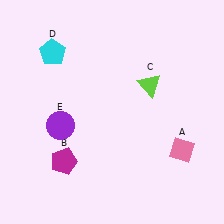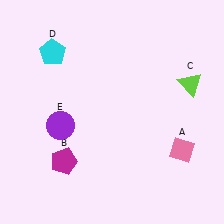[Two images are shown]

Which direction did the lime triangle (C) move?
The lime triangle (C) moved right.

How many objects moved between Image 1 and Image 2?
1 object moved between the two images.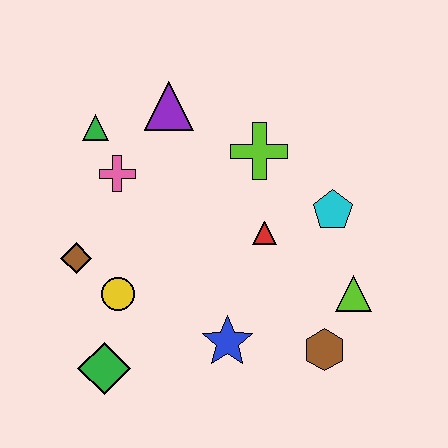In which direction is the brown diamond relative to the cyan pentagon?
The brown diamond is to the left of the cyan pentagon.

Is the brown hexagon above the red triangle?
No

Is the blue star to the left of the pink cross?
No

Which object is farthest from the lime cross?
The green diamond is farthest from the lime cross.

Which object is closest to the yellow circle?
The brown diamond is closest to the yellow circle.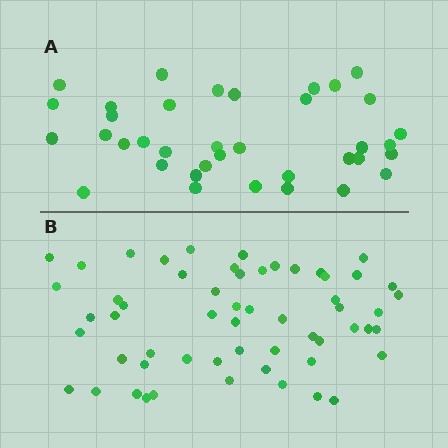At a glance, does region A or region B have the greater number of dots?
Region B (the bottom region) has more dots.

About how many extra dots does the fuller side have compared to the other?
Region B has approximately 20 more dots than region A.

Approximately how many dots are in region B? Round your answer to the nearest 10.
About 60 dots. (The exact count is 57, which rounds to 60.)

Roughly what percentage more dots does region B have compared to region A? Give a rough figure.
About 55% more.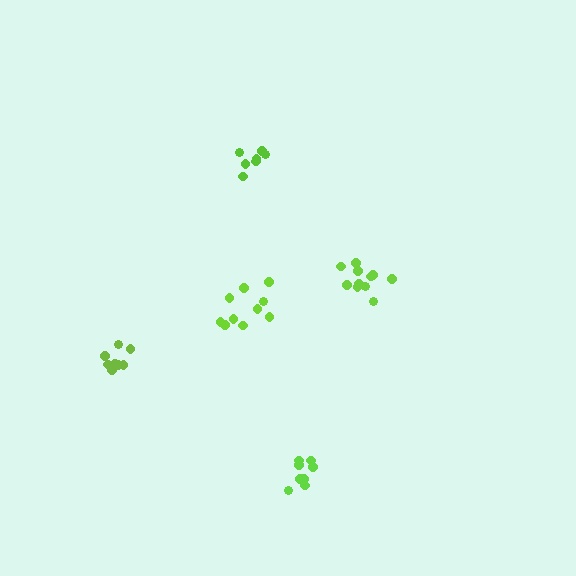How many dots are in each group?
Group 1: 7 dots, Group 2: 11 dots, Group 3: 8 dots, Group 4: 10 dots, Group 5: 8 dots (44 total).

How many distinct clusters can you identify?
There are 5 distinct clusters.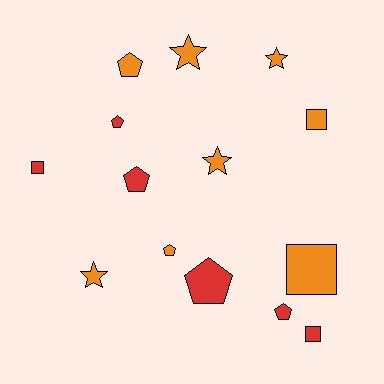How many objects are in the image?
There are 14 objects.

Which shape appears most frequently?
Pentagon, with 6 objects.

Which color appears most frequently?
Orange, with 8 objects.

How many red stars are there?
There are no red stars.